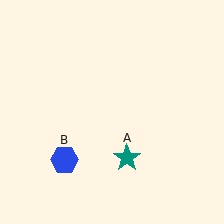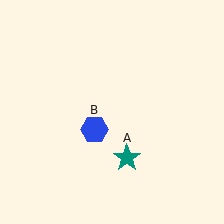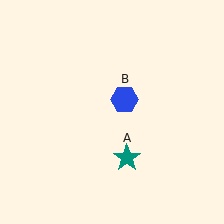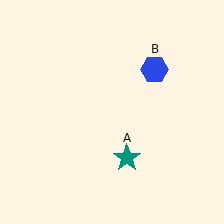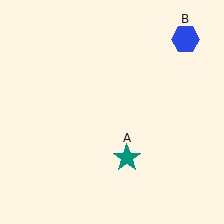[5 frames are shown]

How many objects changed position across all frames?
1 object changed position: blue hexagon (object B).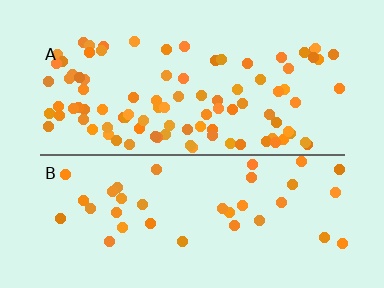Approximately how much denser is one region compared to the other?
Approximately 2.6× — region A over region B.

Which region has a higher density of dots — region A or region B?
A (the top).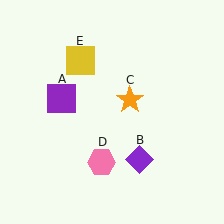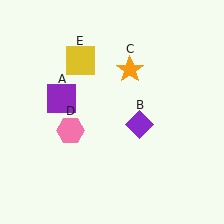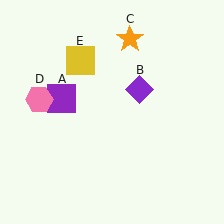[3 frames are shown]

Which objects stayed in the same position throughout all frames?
Purple square (object A) and yellow square (object E) remained stationary.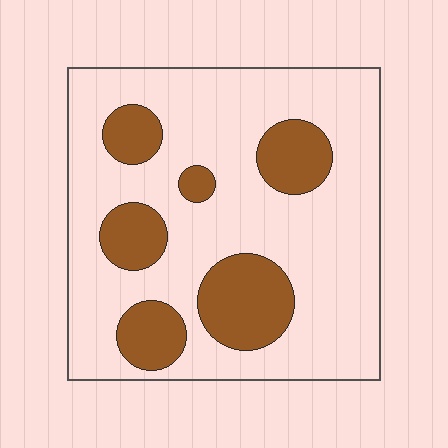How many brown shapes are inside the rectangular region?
6.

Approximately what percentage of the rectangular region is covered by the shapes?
Approximately 25%.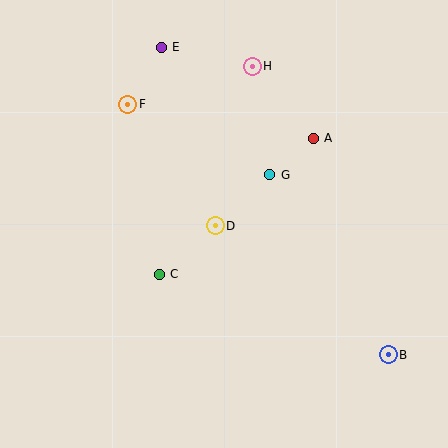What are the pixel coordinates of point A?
Point A is at (313, 138).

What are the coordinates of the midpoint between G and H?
The midpoint between G and H is at (261, 120).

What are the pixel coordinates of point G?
Point G is at (270, 175).